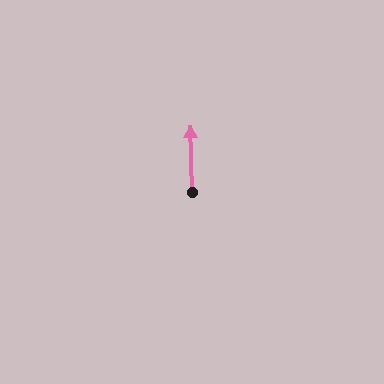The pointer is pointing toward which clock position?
Roughly 12 o'clock.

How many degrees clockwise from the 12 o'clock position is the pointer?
Approximately 358 degrees.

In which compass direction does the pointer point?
North.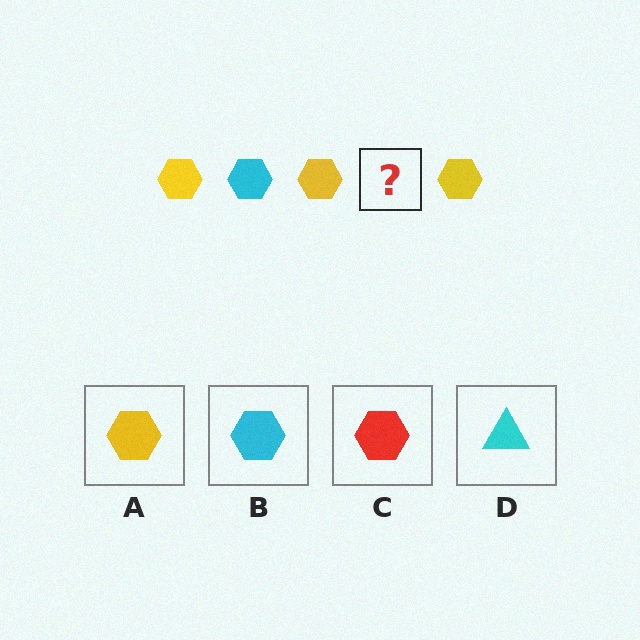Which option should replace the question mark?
Option B.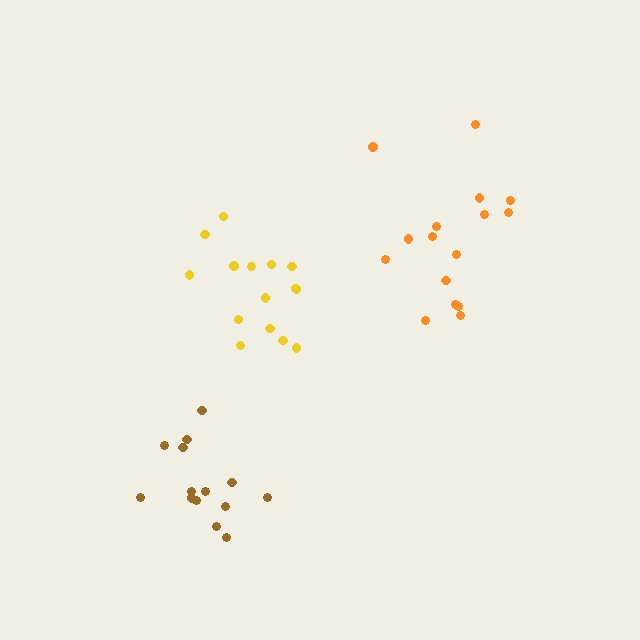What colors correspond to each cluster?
The clusters are colored: orange, brown, yellow.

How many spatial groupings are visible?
There are 3 spatial groupings.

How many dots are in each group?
Group 1: 16 dots, Group 2: 14 dots, Group 3: 15 dots (45 total).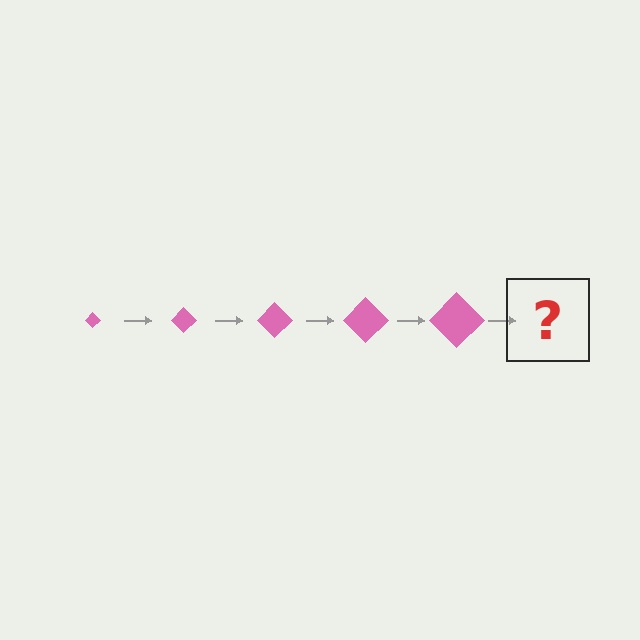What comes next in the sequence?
The next element should be a pink diamond, larger than the previous one.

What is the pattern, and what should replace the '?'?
The pattern is that the diamond gets progressively larger each step. The '?' should be a pink diamond, larger than the previous one.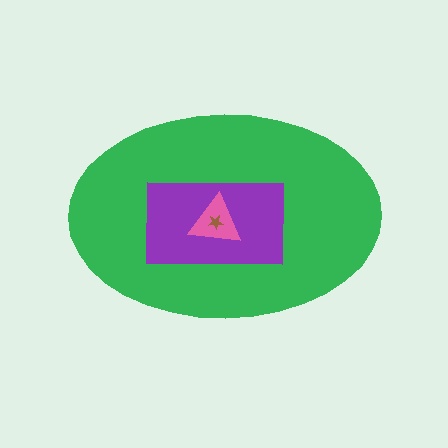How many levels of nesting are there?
4.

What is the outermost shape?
The green ellipse.